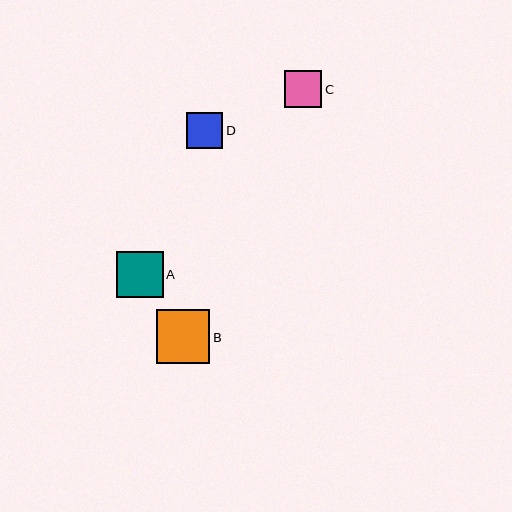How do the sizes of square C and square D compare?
Square C and square D are approximately the same size.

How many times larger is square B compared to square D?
Square B is approximately 1.5 times the size of square D.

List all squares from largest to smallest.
From largest to smallest: B, A, C, D.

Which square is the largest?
Square B is the largest with a size of approximately 53 pixels.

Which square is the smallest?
Square D is the smallest with a size of approximately 36 pixels.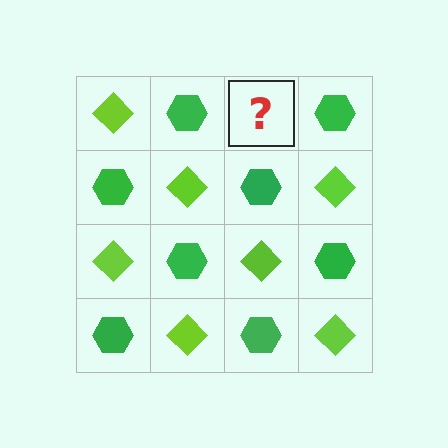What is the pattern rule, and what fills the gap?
The rule is that it alternates lime diamond and green hexagon in a checkerboard pattern. The gap should be filled with a lime diamond.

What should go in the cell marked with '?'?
The missing cell should contain a lime diamond.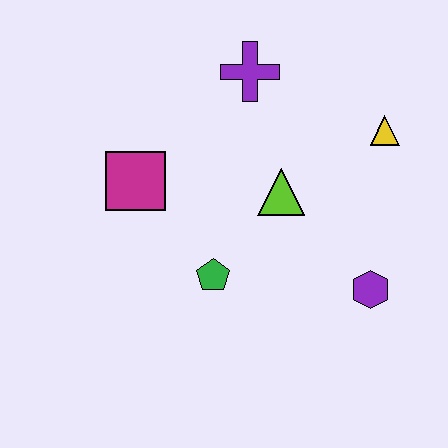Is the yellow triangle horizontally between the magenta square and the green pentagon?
No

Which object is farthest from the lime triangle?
The magenta square is farthest from the lime triangle.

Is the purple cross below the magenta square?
No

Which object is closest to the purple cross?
The lime triangle is closest to the purple cross.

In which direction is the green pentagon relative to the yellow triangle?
The green pentagon is to the left of the yellow triangle.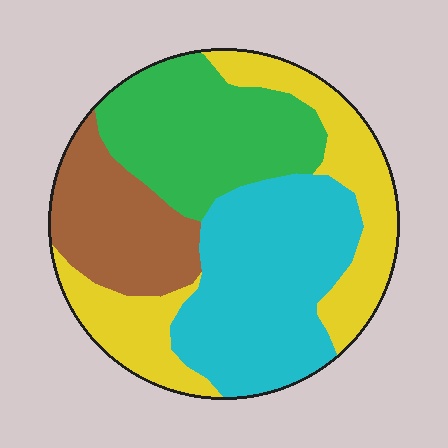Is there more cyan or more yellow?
Cyan.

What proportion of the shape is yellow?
Yellow covers 27% of the shape.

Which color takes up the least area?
Brown, at roughly 15%.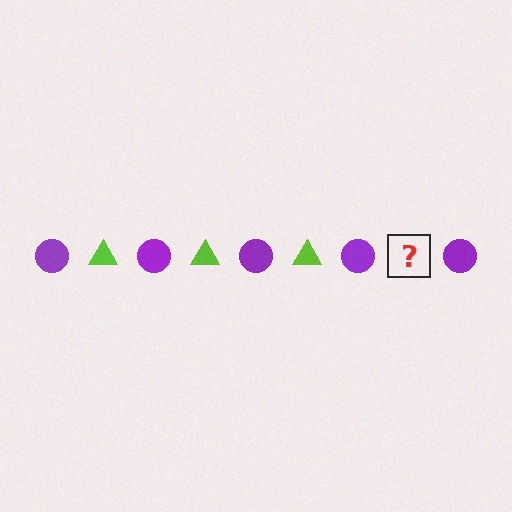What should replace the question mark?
The question mark should be replaced with a lime triangle.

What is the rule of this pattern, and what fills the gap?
The rule is that the pattern alternates between purple circle and lime triangle. The gap should be filled with a lime triangle.